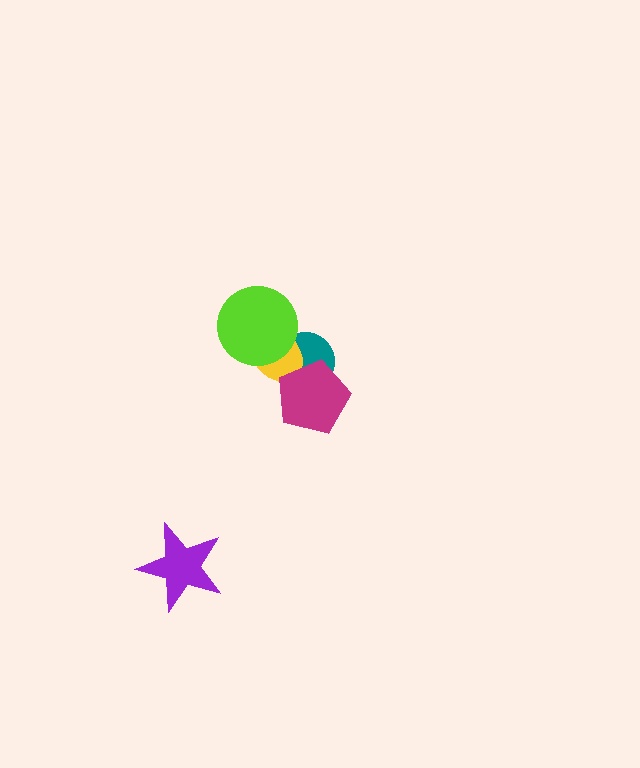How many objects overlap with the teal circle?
3 objects overlap with the teal circle.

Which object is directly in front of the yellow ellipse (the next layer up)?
The magenta pentagon is directly in front of the yellow ellipse.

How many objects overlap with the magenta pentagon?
2 objects overlap with the magenta pentagon.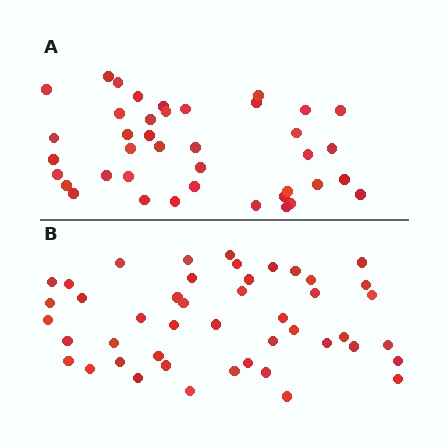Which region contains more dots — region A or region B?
Region B (the bottom region) has more dots.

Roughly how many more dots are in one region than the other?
Region B has about 6 more dots than region A.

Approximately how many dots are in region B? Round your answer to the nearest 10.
About 50 dots. (The exact count is 46, which rounds to 50.)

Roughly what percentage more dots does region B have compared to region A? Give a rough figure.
About 15% more.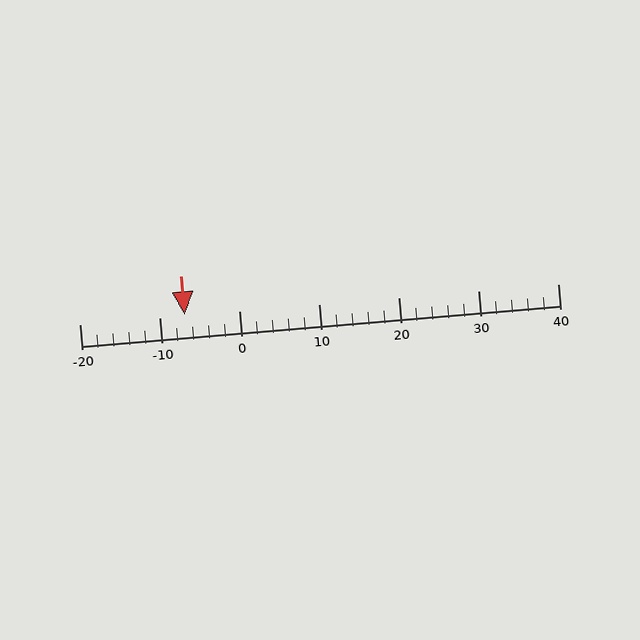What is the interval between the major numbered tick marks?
The major tick marks are spaced 10 units apart.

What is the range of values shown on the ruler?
The ruler shows values from -20 to 40.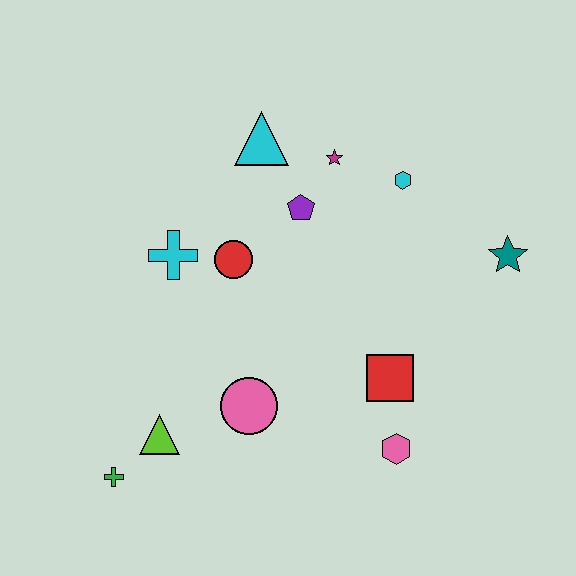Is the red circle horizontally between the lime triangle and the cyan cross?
No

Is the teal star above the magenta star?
No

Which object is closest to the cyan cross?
The red circle is closest to the cyan cross.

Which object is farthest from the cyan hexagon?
The green cross is farthest from the cyan hexagon.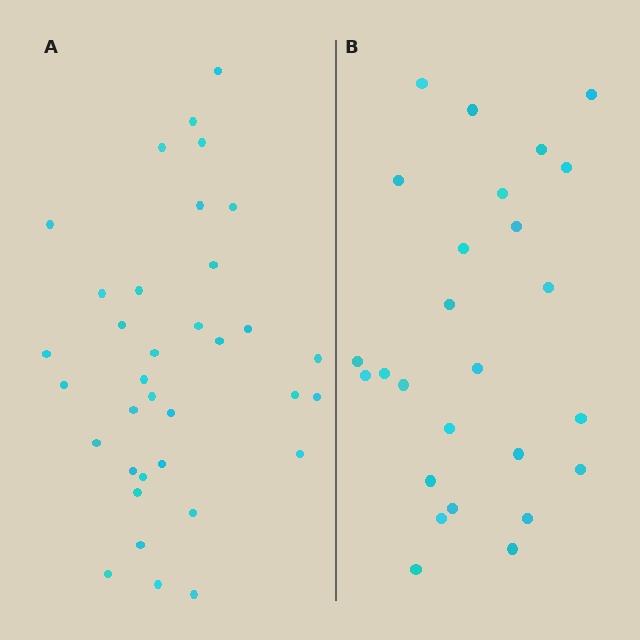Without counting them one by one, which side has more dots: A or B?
Region A (the left region) has more dots.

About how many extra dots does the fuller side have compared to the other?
Region A has roughly 8 or so more dots than region B.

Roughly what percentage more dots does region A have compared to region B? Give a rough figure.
About 35% more.